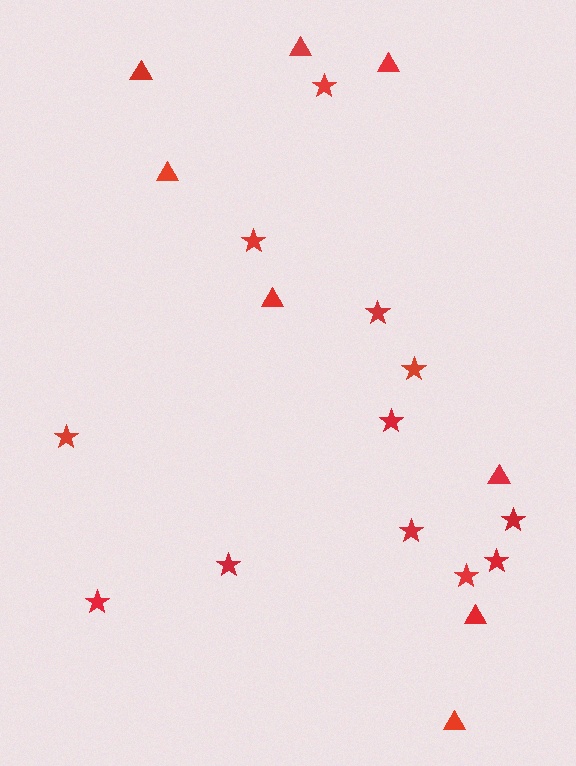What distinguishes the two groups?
There are 2 groups: one group of triangles (8) and one group of stars (12).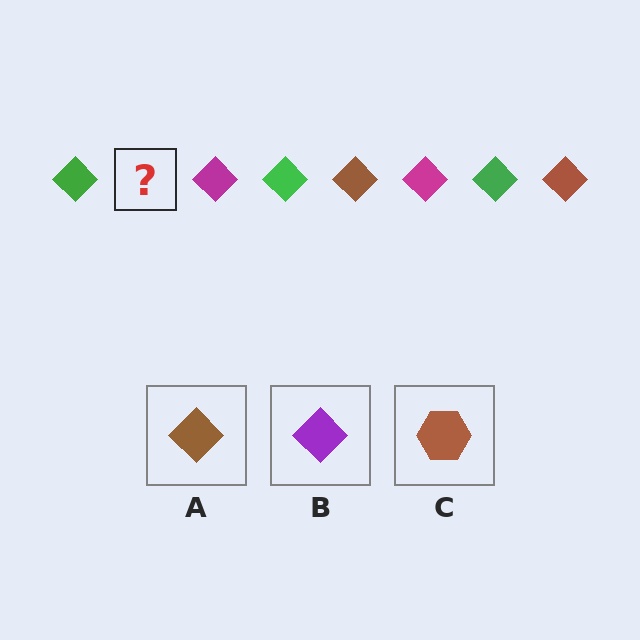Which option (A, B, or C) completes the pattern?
A.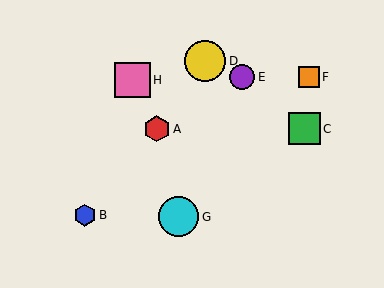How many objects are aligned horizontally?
2 objects (A, C) are aligned horizontally.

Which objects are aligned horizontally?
Objects A, C are aligned horizontally.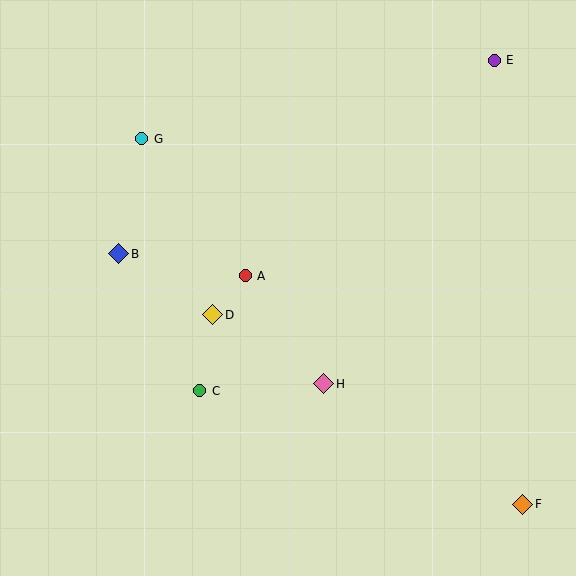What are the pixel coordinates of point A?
Point A is at (245, 276).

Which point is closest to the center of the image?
Point A at (245, 276) is closest to the center.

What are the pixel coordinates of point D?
Point D is at (213, 315).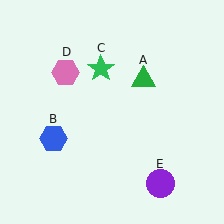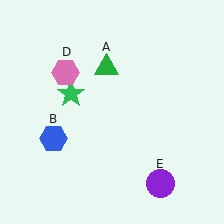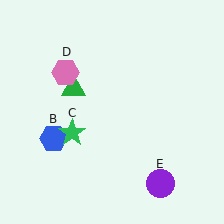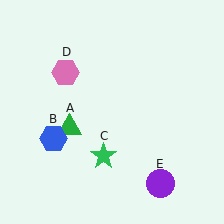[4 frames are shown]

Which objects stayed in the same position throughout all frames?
Blue hexagon (object B) and pink hexagon (object D) and purple circle (object E) remained stationary.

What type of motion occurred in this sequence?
The green triangle (object A), green star (object C) rotated counterclockwise around the center of the scene.